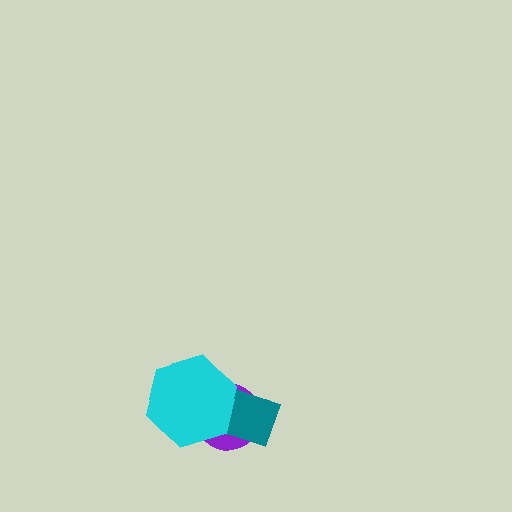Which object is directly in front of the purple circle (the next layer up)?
The teal diamond is directly in front of the purple circle.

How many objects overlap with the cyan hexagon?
2 objects overlap with the cyan hexagon.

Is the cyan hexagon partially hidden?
No, no other shape covers it.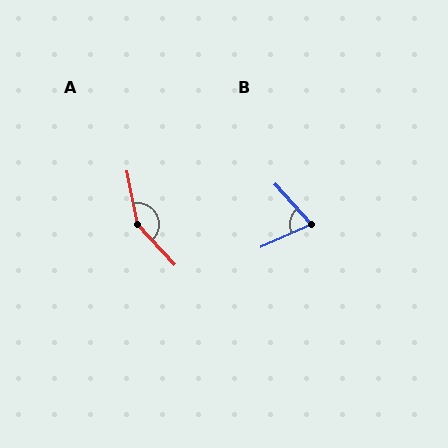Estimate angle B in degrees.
Approximately 72 degrees.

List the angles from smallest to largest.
B (72°), A (149°).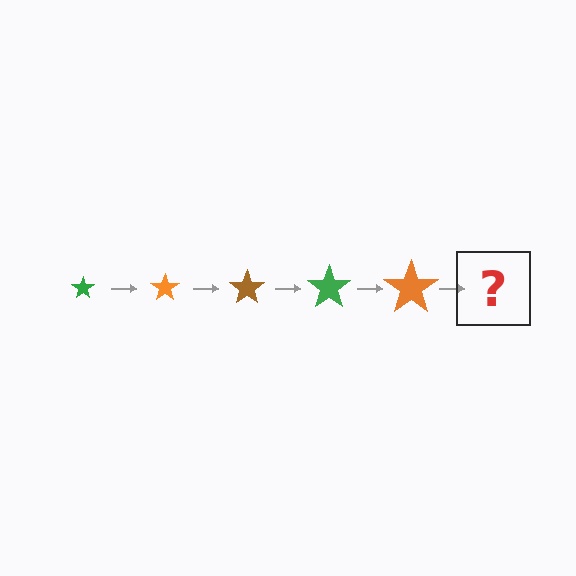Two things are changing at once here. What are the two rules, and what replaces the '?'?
The two rules are that the star grows larger each step and the color cycles through green, orange, and brown. The '?' should be a brown star, larger than the previous one.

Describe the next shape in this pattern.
It should be a brown star, larger than the previous one.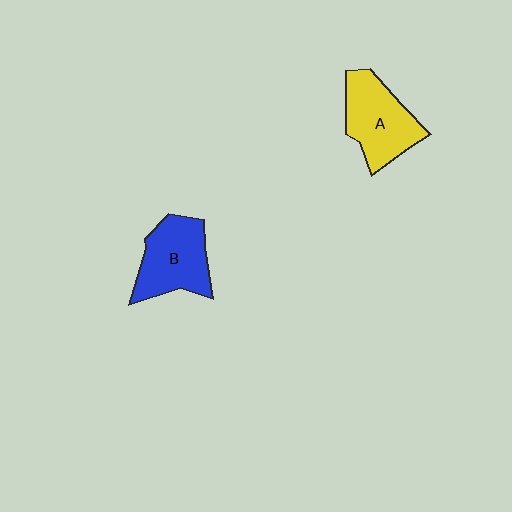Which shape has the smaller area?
Shape B (blue).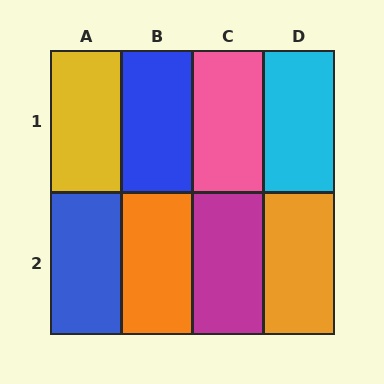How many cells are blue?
2 cells are blue.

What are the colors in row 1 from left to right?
Yellow, blue, pink, cyan.